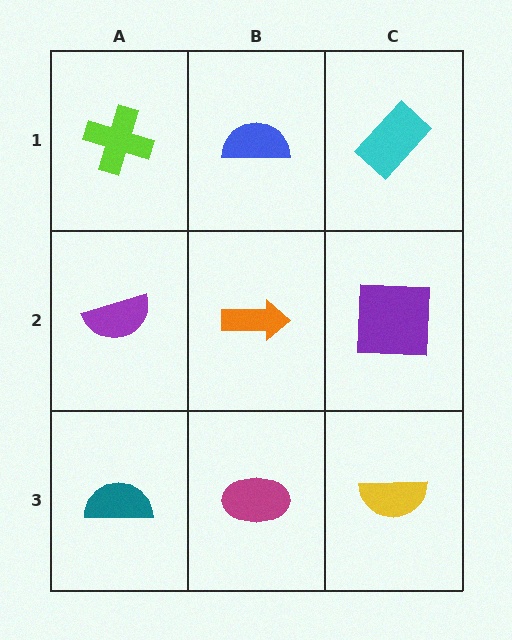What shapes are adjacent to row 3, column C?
A purple square (row 2, column C), a magenta ellipse (row 3, column B).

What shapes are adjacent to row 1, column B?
An orange arrow (row 2, column B), a lime cross (row 1, column A), a cyan rectangle (row 1, column C).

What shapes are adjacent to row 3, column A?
A purple semicircle (row 2, column A), a magenta ellipse (row 3, column B).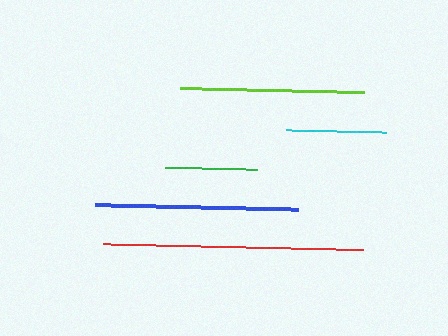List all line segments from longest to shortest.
From longest to shortest: red, blue, lime, cyan, green.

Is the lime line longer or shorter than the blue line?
The blue line is longer than the lime line.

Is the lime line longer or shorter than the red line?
The red line is longer than the lime line.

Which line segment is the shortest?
The green line is the shortest at approximately 92 pixels.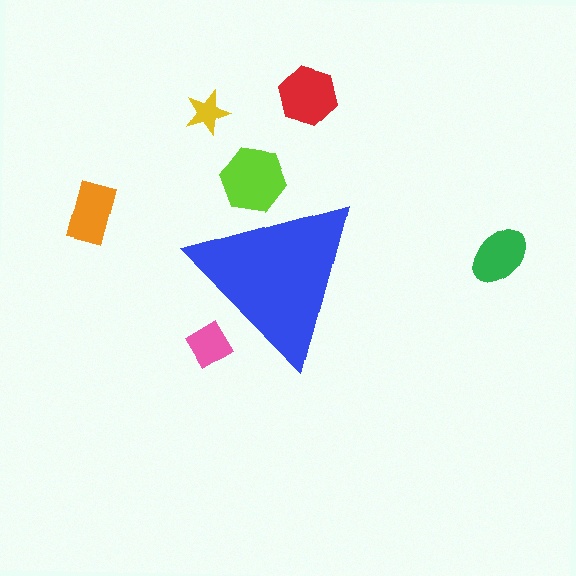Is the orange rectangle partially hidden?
No, the orange rectangle is fully visible.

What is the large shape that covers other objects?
A blue triangle.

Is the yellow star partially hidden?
No, the yellow star is fully visible.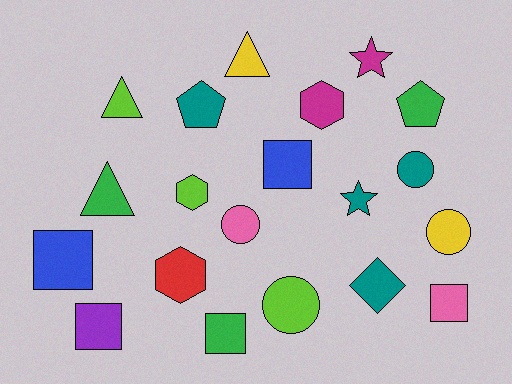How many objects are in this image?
There are 20 objects.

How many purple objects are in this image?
There is 1 purple object.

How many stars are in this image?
There are 2 stars.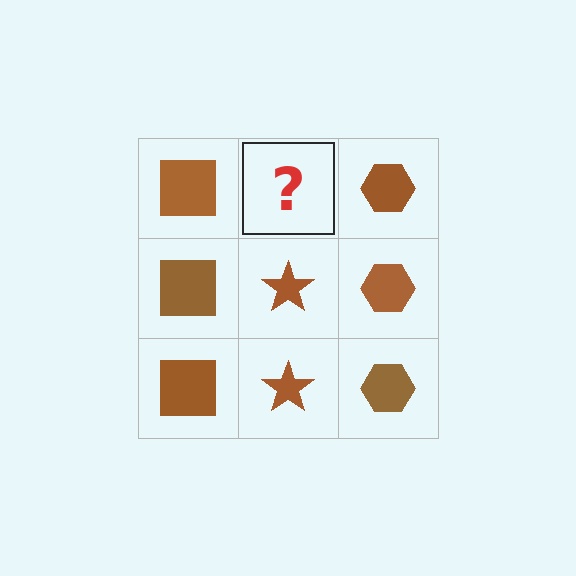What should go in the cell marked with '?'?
The missing cell should contain a brown star.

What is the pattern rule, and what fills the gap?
The rule is that each column has a consistent shape. The gap should be filled with a brown star.